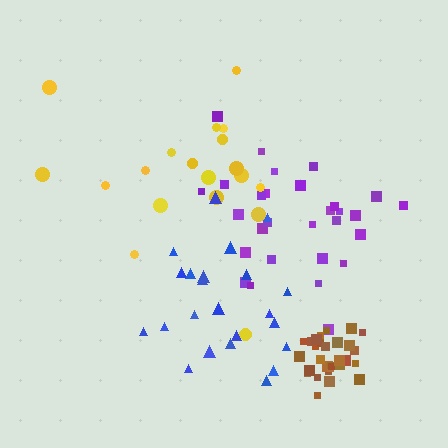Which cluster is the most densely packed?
Brown.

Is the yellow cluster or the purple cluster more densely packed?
Purple.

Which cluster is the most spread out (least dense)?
Yellow.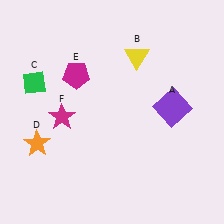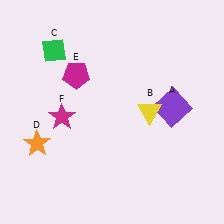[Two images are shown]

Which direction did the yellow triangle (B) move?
The yellow triangle (B) moved down.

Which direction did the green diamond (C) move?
The green diamond (C) moved up.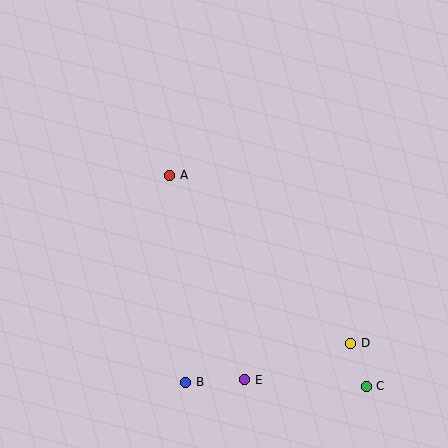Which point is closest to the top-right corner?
Point A is closest to the top-right corner.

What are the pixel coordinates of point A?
Point A is at (170, 175).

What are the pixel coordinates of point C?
Point C is at (366, 386).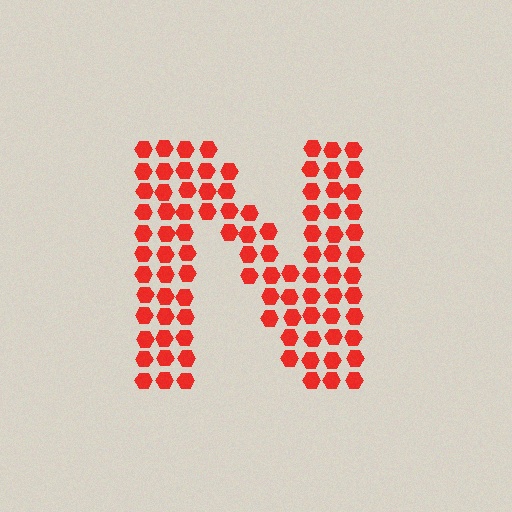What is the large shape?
The large shape is the letter N.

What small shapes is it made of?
It is made of small hexagons.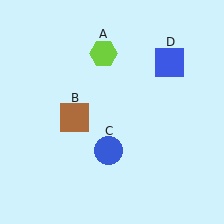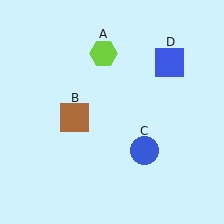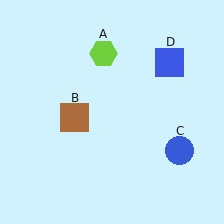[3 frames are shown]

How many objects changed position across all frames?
1 object changed position: blue circle (object C).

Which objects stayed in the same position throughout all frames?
Lime hexagon (object A) and brown square (object B) and blue square (object D) remained stationary.